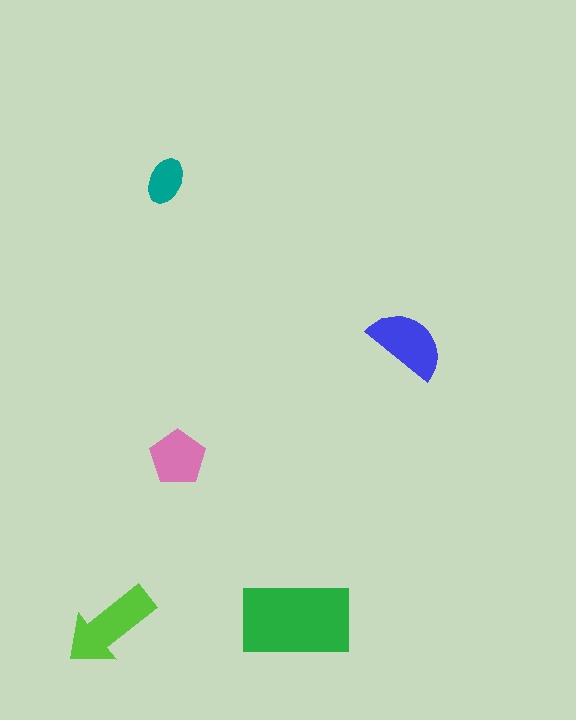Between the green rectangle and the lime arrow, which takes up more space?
The green rectangle.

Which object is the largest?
The green rectangle.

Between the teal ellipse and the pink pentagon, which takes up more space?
The pink pentagon.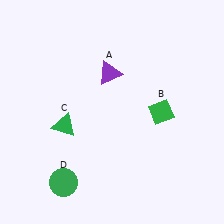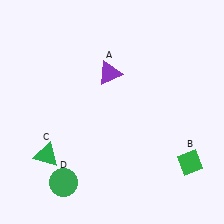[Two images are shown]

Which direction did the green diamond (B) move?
The green diamond (B) moved down.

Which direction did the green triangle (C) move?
The green triangle (C) moved down.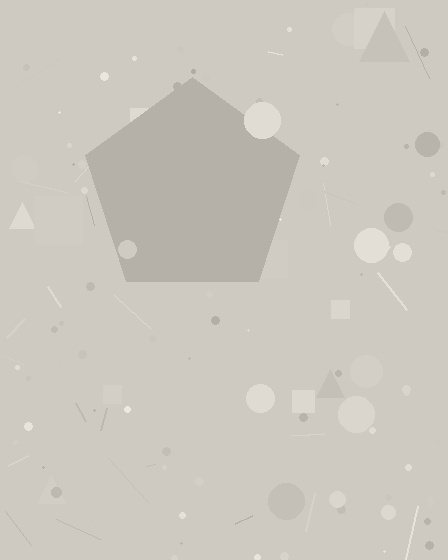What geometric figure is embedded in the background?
A pentagon is embedded in the background.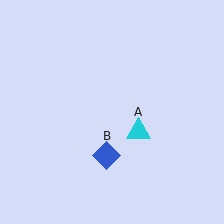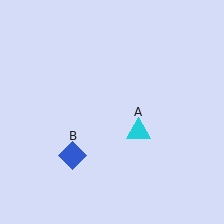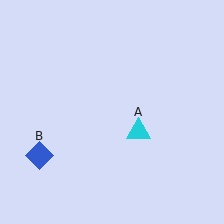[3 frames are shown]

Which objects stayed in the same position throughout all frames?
Cyan triangle (object A) remained stationary.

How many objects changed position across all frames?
1 object changed position: blue diamond (object B).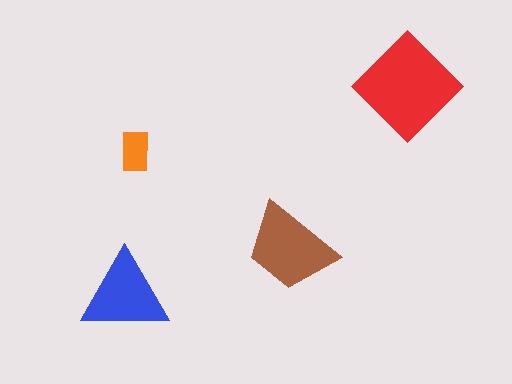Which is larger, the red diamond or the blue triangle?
The red diamond.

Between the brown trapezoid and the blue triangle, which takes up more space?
The brown trapezoid.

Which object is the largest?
The red diamond.